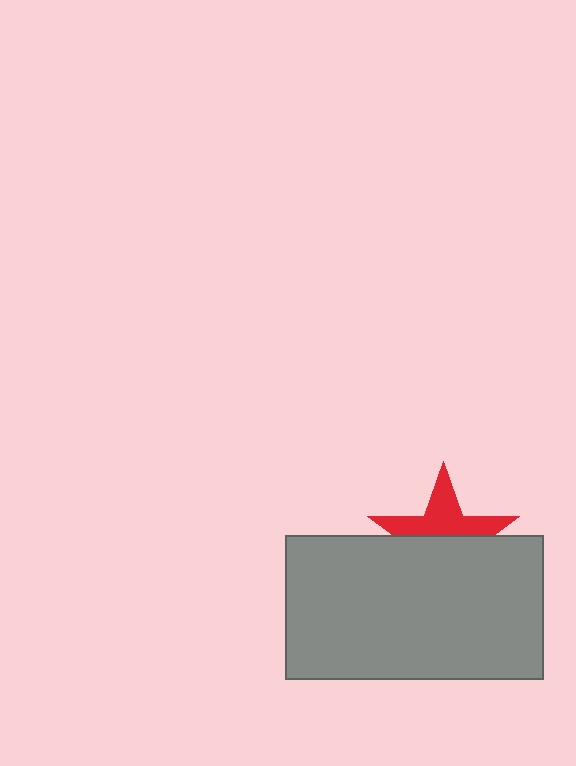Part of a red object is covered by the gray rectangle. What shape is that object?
It is a star.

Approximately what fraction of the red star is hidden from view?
Roughly 52% of the red star is hidden behind the gray rectangle.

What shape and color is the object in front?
The object in front is a gray rectangle.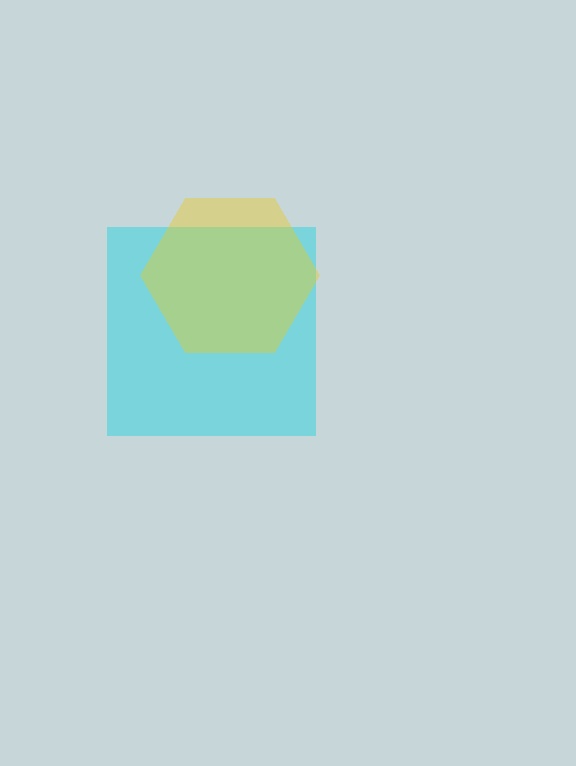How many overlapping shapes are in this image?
There are 2 overlapping shapes in the image.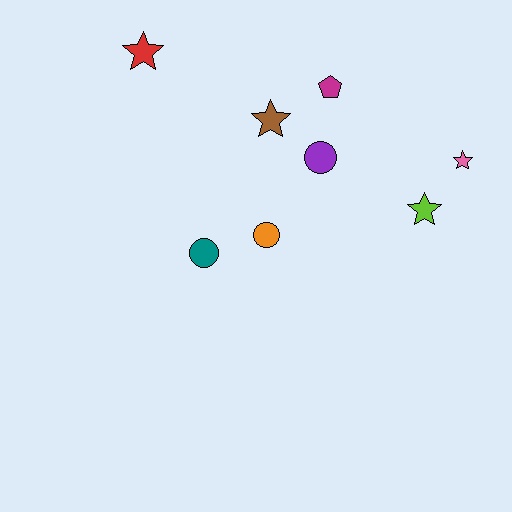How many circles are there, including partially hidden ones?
There are 3 circles.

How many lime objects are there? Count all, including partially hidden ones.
There is 1 lime object.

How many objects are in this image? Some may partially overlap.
There are 8 objects.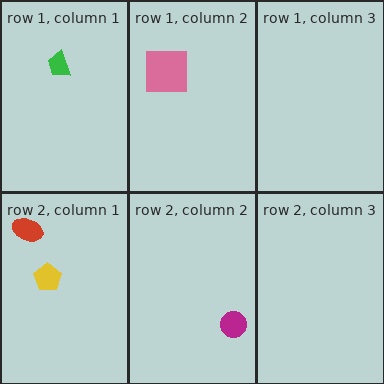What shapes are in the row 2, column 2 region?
The magenta circle.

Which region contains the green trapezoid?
The row 1, column 1 region.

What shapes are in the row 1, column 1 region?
The green trapezoid.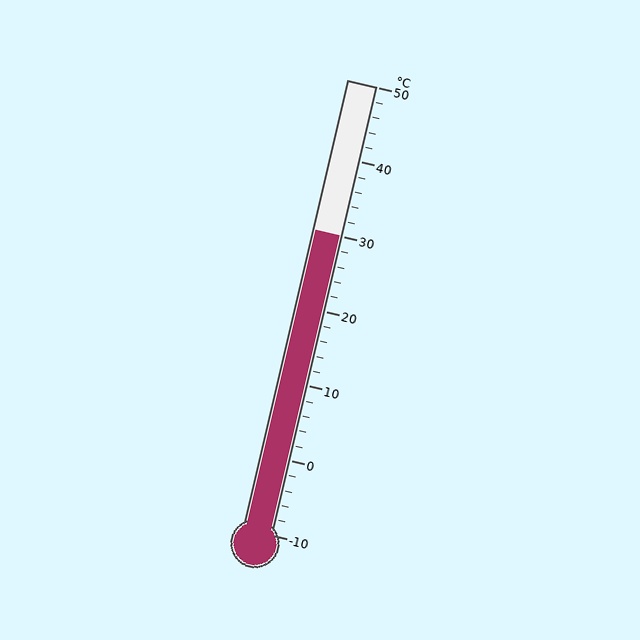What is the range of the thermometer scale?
The thermometer scale ranges from -10°C to 50°C.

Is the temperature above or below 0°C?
The temperature is above 0°C.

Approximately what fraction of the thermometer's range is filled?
The thermometer is filled to approximately 65% of its range.